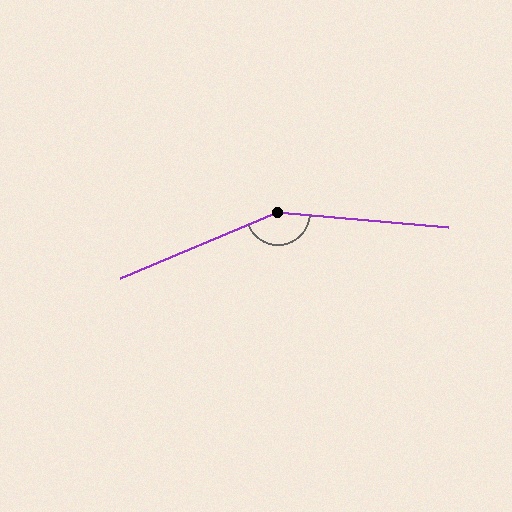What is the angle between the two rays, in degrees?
Approximately 152 degrees.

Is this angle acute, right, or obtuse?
It is obtuse.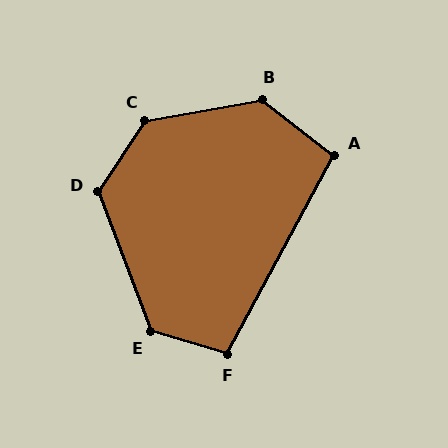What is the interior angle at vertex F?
Approximately 102 degrees (obtuse).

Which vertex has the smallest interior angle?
A, at approximately 99 degrees.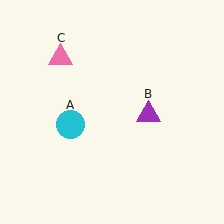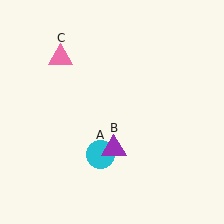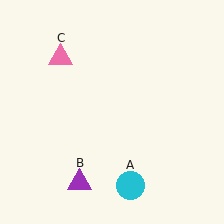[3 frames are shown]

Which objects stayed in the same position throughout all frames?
Pink triangle (object C) remained stationary.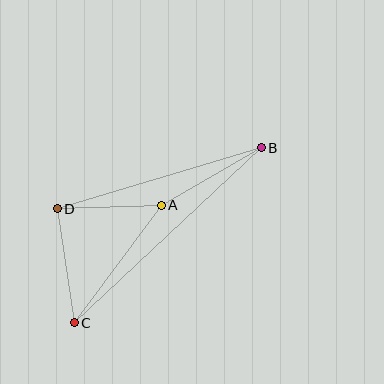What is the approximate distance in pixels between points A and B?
The distance between A and B is approximately 115 pixels.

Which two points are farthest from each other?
Points B and C are farthest from each other.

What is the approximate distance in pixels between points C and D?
The distance between C and D is approximately 115 pixels.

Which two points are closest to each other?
Points A and D are closest to each other.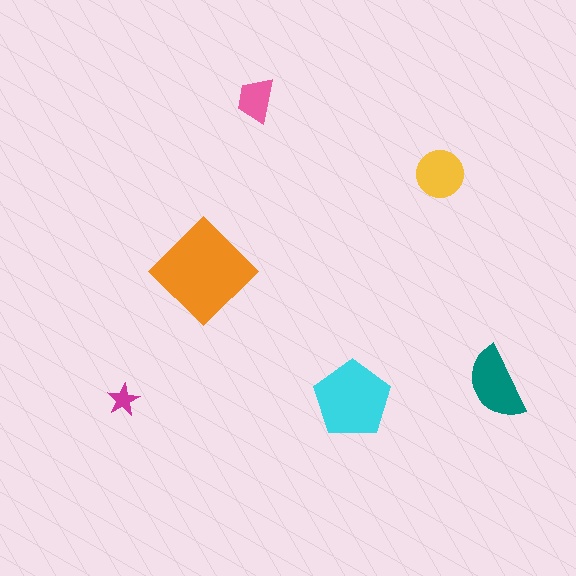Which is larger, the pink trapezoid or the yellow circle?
The yellow circle.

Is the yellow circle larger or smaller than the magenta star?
Larger.